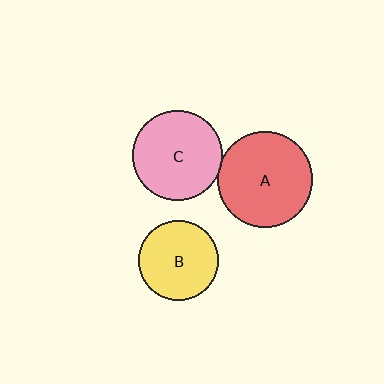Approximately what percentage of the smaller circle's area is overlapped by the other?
Approximately 5%.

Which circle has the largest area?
Circle A (red).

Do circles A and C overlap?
Yes.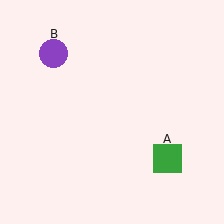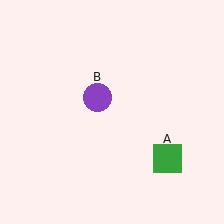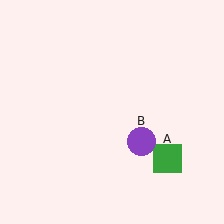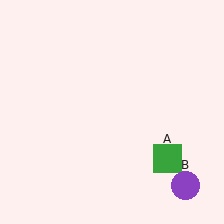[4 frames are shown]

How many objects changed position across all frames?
1 object changed position: purple circle (object B).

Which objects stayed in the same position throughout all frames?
Green square (object A) remained stationary.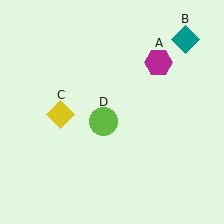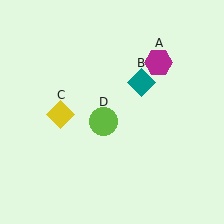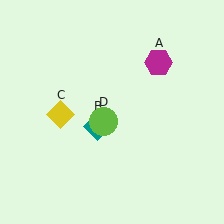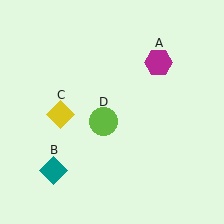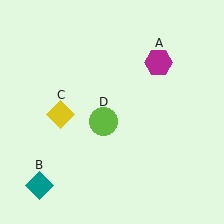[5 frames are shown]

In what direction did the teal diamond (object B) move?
The teal diamond (object B) moved down and to the left.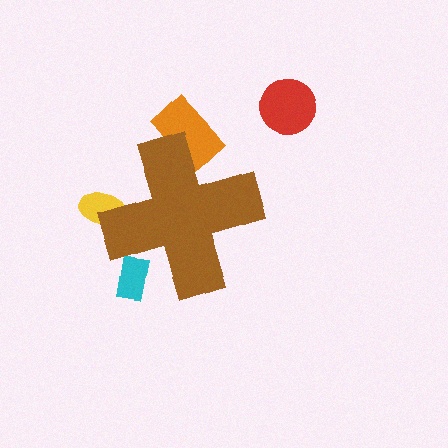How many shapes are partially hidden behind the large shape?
3 shapes are partially hidden.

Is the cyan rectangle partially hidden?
Yes, the cyan rectangle is partially hidden behind the brown cross.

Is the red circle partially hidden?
No, the red circle is fully visible.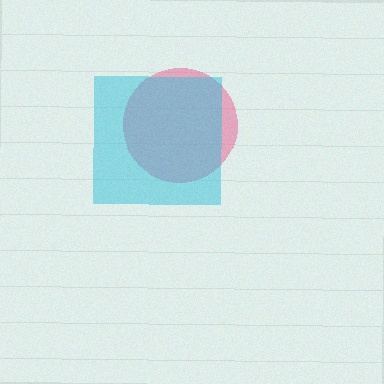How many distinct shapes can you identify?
There are 2 distinct shapes: a pink circle, a cyan square.